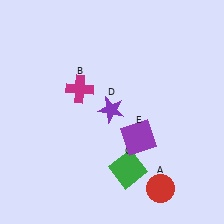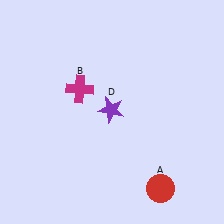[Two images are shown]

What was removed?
The purple square (E), the green square (C) were removed in Image 2.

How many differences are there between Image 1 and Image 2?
There are 2 differences between the two images.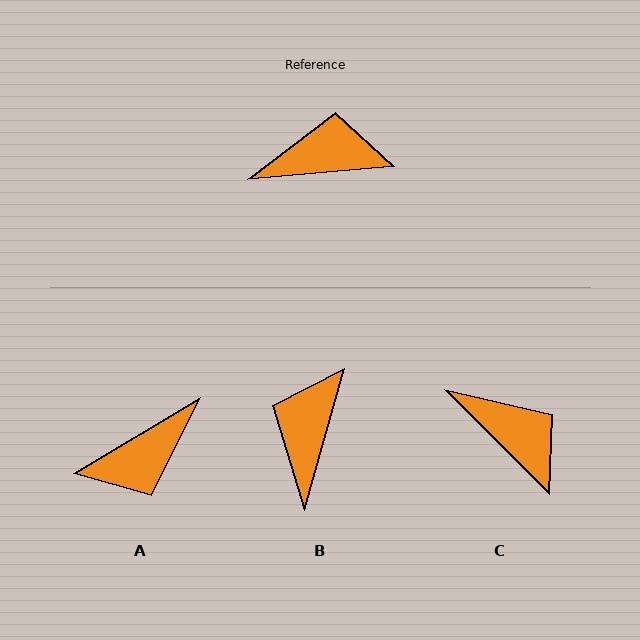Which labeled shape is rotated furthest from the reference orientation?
A, about 154 degrees away.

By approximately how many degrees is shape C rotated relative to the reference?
Approximately 50 degrees clockwise.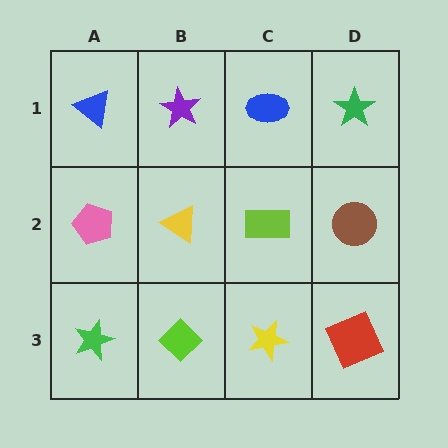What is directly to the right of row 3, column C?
A red square.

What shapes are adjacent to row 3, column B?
A yellow triangle (row 2, column B), a green star (row 3, column A), a yellow star (row 3, column C).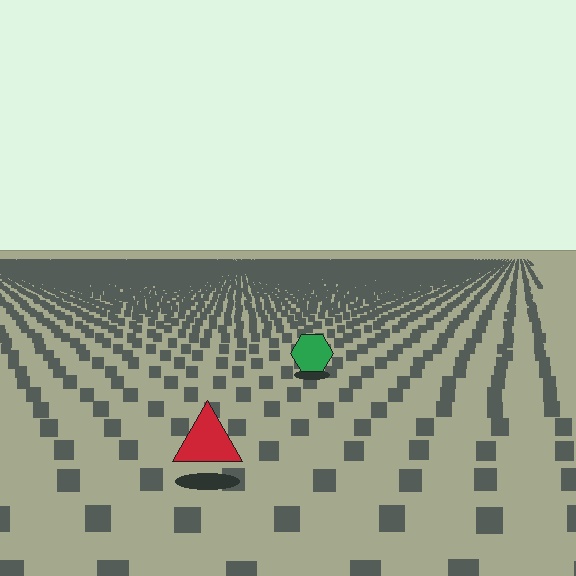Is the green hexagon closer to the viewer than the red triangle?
No. The red triangle is closer — you can tell from the texture gradient: the ground texture is coarser near it.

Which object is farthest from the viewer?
The green hexagon is farthest from the viewer. It appears smaller and the ground texture around it is denser.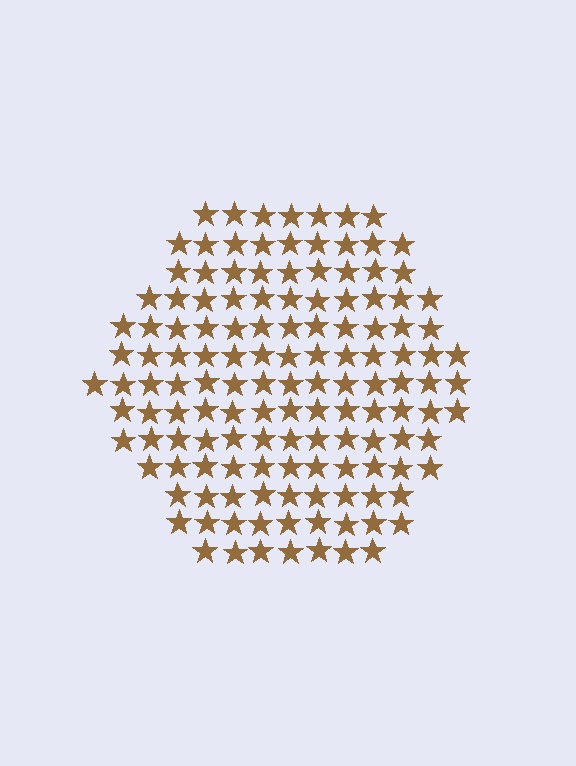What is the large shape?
The large shape is a hexagon.